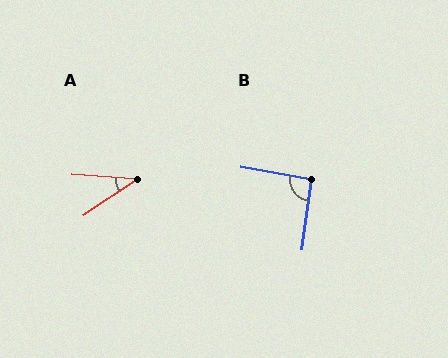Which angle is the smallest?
A, at approximately 38 degrees.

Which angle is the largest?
B, at approximately 92 degrees.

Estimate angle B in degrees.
Approximately 92 degrees.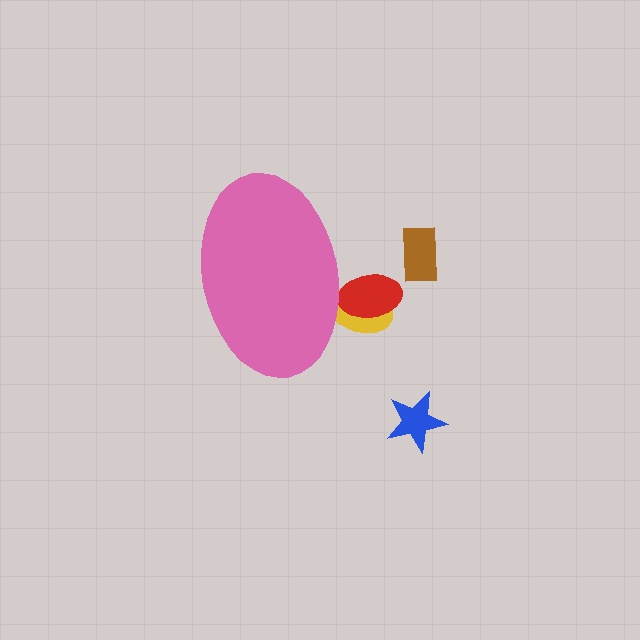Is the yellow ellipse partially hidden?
Yes, the yellow ellipse is partially hidden behind the pink ellipse.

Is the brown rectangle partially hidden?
No, the brown rectangle is fully visible.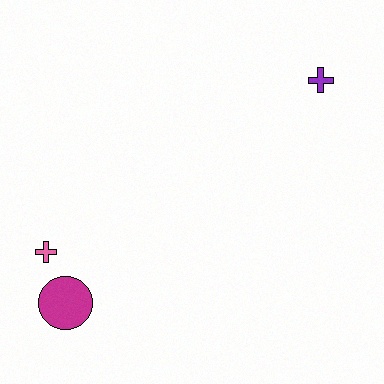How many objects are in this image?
There are 3 objects.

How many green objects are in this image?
There are no green objects.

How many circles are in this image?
There is 1 circle.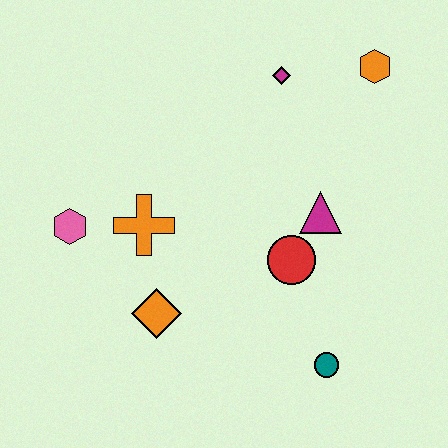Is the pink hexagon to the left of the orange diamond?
Yes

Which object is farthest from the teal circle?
The orange hexagon is farthest from the teal circle.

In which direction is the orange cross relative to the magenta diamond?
The orange cross is below the magenta diamond.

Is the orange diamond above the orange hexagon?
No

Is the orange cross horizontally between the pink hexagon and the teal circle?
Yes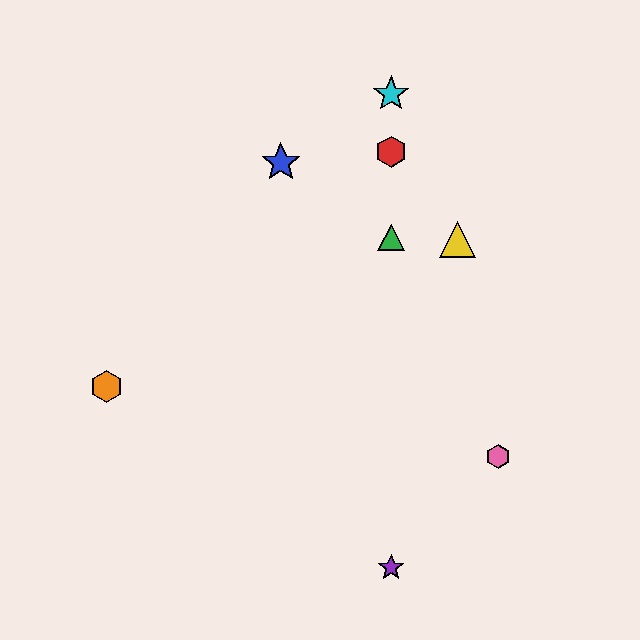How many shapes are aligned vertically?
4 shapes (the red hexagon, the green triangle, the purple star, the cyan star) are aligned vertically.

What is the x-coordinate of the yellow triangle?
The yellow triangle is at x≈457.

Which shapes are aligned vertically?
The red hexagon, the green triangle, the purple star, the cyan star are aligned vertically.